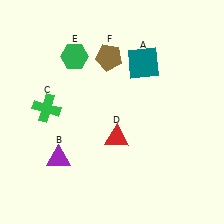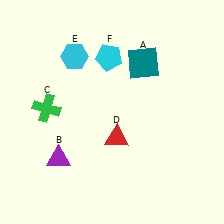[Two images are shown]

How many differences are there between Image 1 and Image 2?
There are 2 differences between the two images.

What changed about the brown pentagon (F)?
In Image 1, F is brown. In Image 2, it changed to cyan.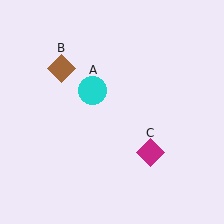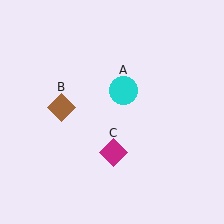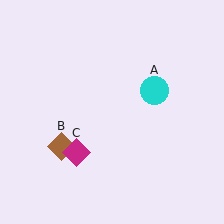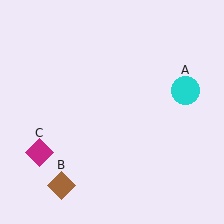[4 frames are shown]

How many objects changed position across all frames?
3 objects changed position: cyan circle (object A), brown diamond (object B), magenta diamond (object C).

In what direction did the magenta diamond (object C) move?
The magenta diamond (object C) moved left.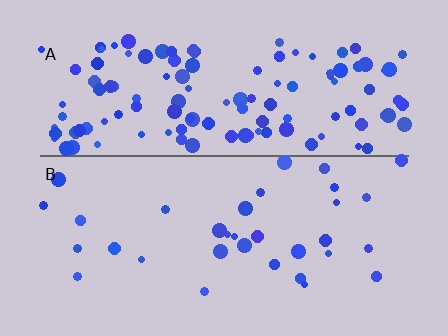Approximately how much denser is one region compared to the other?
Approximately 3.6× — region A over region B.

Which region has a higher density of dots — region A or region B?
A (the top).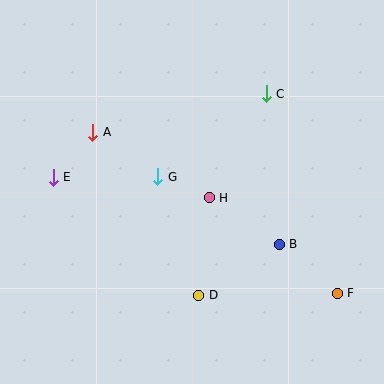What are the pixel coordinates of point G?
Point G is at (158, 177).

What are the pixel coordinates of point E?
Point E is at (53, 177).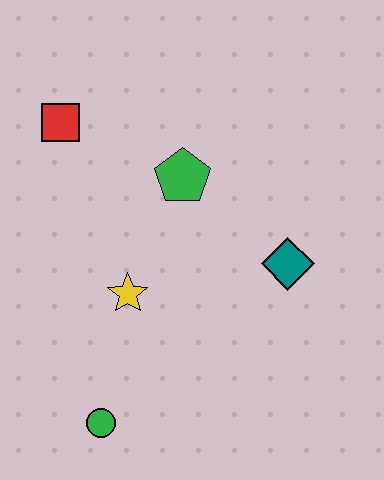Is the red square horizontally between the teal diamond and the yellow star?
No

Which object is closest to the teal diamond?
The green pentagon is closest to the teal diamond.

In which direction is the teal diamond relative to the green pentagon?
The teal diamond is to the right of the green pentagon.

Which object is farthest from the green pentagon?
The green circle is farthest from the green pentagon.